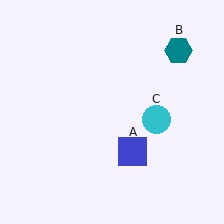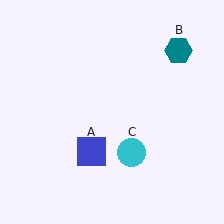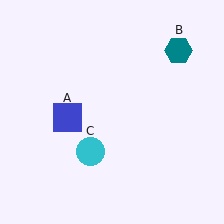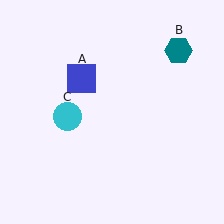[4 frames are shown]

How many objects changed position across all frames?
2 objects changed position: blue square (object A), cyan circle (object C).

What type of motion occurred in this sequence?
The blue square (object A), cyan circle (object C) rotated clockwise around the center of the scene.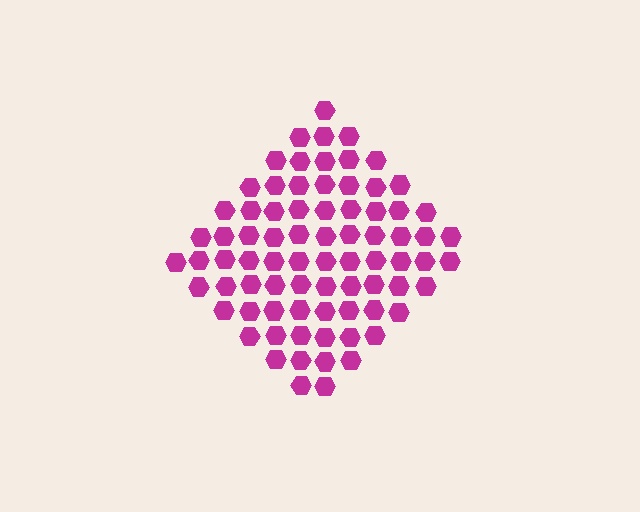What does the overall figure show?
The overall figure shows a diamond.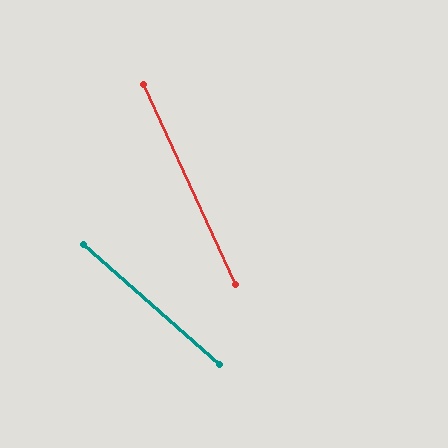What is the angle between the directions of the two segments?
Approximately 24 degrees.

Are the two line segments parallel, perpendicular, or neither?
Neither parallel nor perpendicular — they differ by about 24°.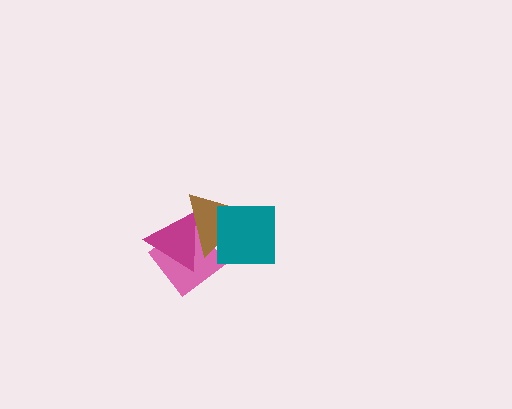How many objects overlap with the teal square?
1 object overlaps with the teal square.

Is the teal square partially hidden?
No, no other shape covers it.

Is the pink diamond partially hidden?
Yes, it is partially covered by another shape.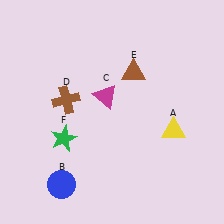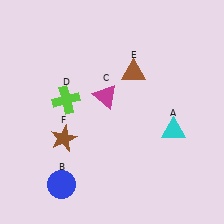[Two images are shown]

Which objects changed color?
A changed from yellow to cyan. D changed from brown to lime. F changed from green to brown.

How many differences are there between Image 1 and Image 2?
There are 3 differences between the two images.